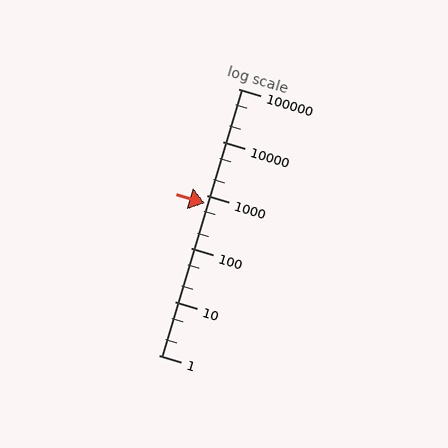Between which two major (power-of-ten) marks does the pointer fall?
The pointer is between 100 and 1000.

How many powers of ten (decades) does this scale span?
The scale spans 5 decades, from 1 to 100000.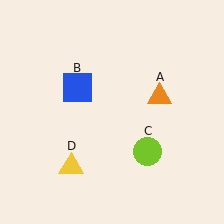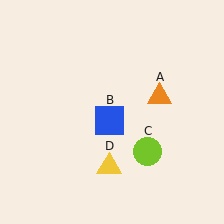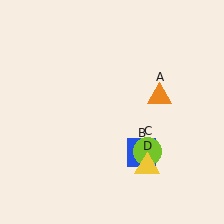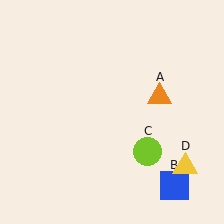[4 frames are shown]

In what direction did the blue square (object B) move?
The blue square (object B) moved down and to the right.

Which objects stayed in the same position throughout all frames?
Orange triangle (object A) and lime circle (object C) remained stationary.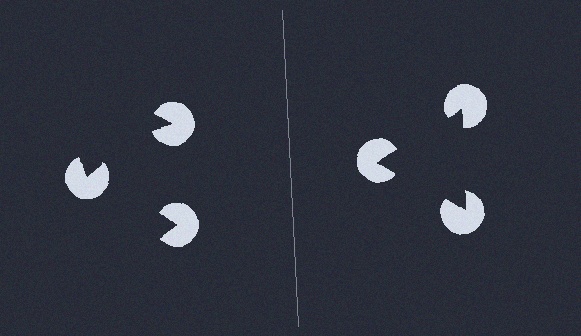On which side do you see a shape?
An illusory triangle appears on the right side. On the left side the wedge cuts are rotated, so no coherent shape forms.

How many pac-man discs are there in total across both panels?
6 — 3 on each side.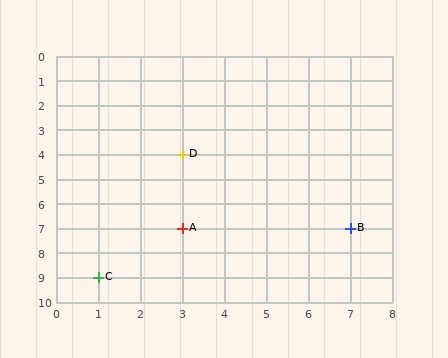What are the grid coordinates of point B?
Point B is at grid coordinates (7, 7).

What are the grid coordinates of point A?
Point A is at grid coordinates (3, 7).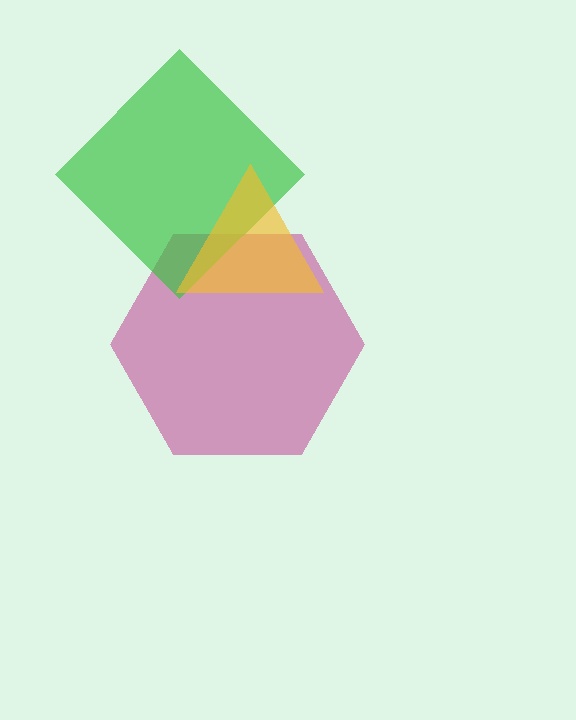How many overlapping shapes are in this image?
There are 3 overlapping shapes in the image.